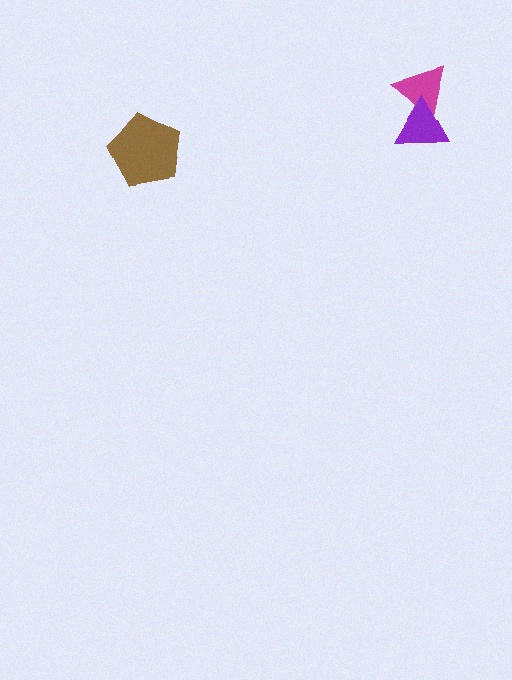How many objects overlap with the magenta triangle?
1 object overlaps with the magenta triangle.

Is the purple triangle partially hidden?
No, no other shape covers it.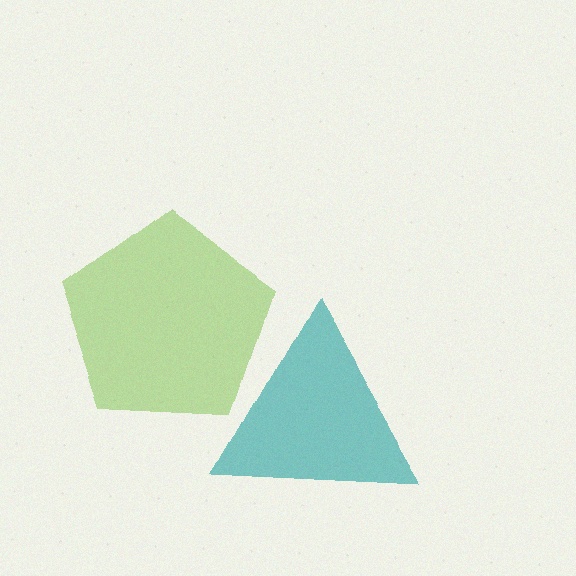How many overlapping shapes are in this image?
There are 2 overlapping shapes in the image.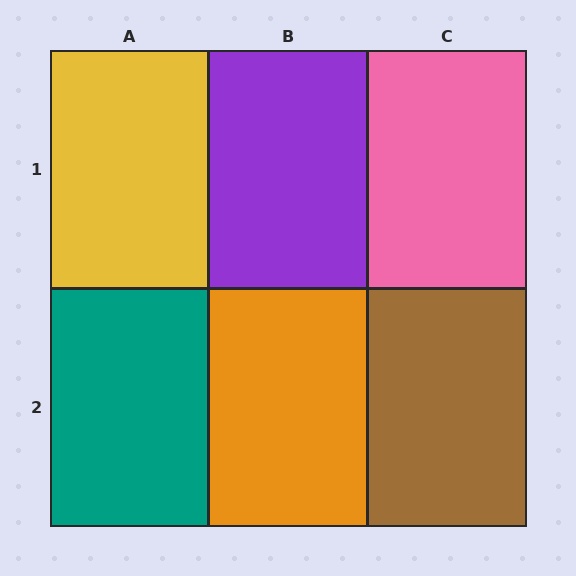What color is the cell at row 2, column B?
Orange.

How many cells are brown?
1 cell is brown.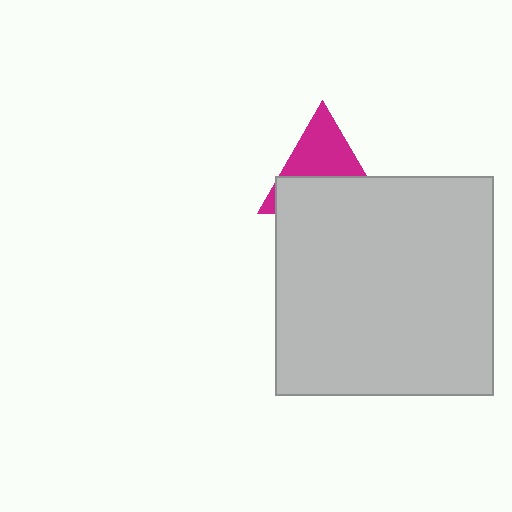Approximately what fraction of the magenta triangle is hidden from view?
Roughly 52% of the magenta triangle is hidden behind the light gray square.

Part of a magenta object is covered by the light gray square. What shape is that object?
It is a triangle.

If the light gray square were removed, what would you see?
You would see the complete magenta triangle.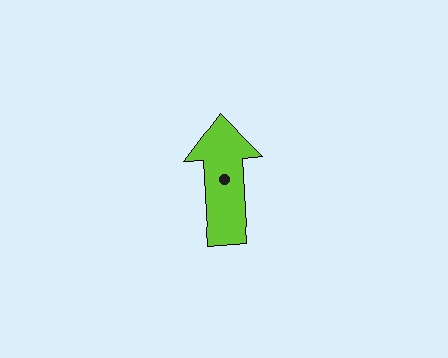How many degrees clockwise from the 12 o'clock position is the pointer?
Approximately 356 degrees.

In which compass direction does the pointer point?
North.